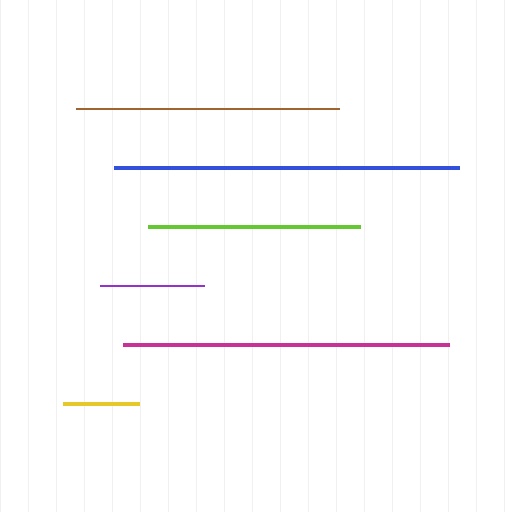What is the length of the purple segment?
The purple segment is approximately 103 pixels long.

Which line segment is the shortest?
The yellow line is the shortest at approximately 76 pixels.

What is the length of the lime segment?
The lime segment is approximately 213 pixels long.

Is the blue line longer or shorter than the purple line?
The blue line is longer than the purple line.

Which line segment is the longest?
The blue line is the longest at approximately 345 pixels.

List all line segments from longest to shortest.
From longest to shortest: blue, magenta, brown, lime, purple, yellow.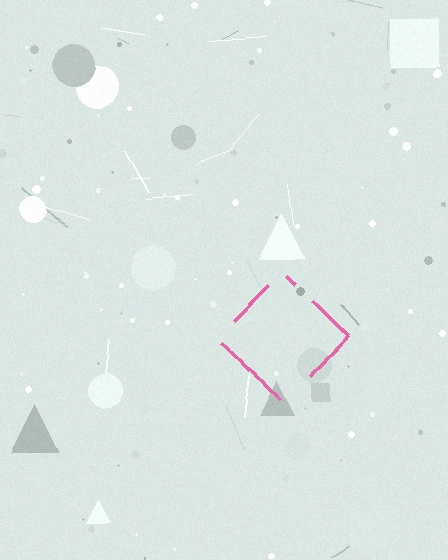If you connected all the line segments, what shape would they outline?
They would outline a diamond.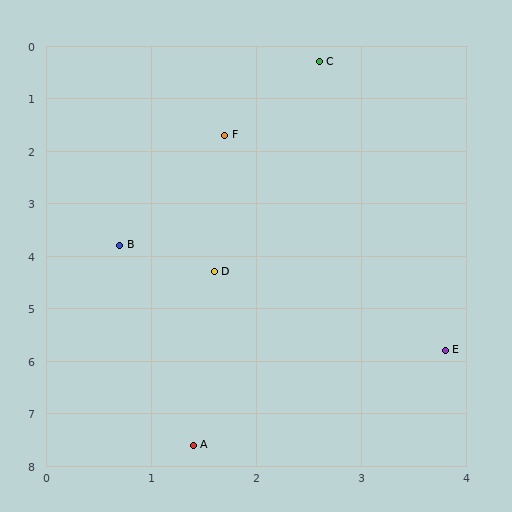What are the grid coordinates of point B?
Point B is at approximately (0.7, 3.8).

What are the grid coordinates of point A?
Point A is at approximately (1.4, 7.6).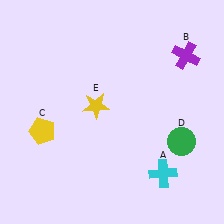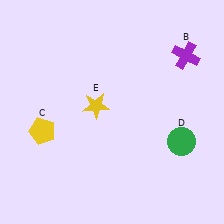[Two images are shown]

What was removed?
The cyan cross (A) was removed in Image 2.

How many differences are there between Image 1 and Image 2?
There is 1 difference between the two images.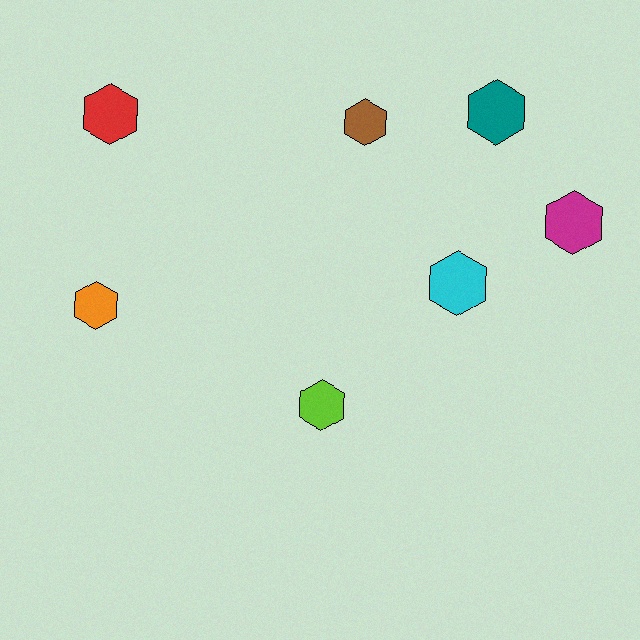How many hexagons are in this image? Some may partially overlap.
There are 7 hexagons.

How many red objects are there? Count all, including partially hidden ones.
There is 1 red object.